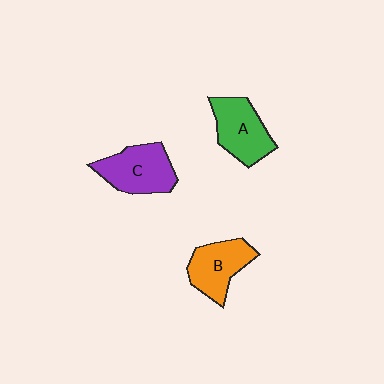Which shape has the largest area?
Shape C (purple).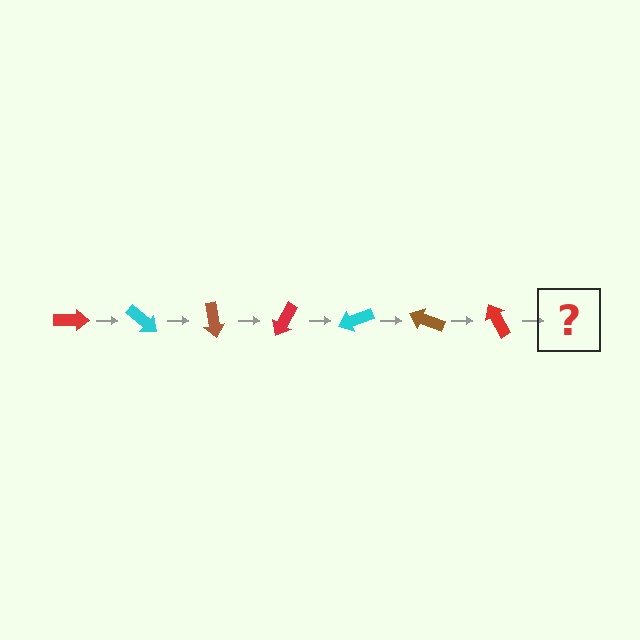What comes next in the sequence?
The next element should be a cyan arrow, rotated 280 degrees from the start.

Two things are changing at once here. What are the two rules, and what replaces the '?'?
The two rules are that it rotates 40 degrees each step and the color cycles through red, cyan, and brown. The '?' should be a cyan arrow, rotated 280 degrees from the start.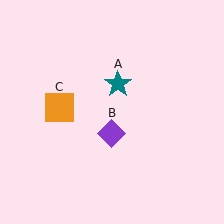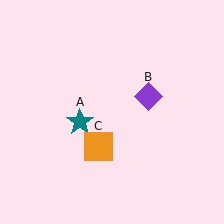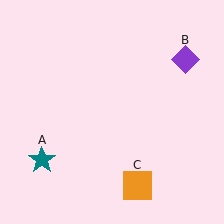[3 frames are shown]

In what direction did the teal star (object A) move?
The teal star (object A) moved down and to the left.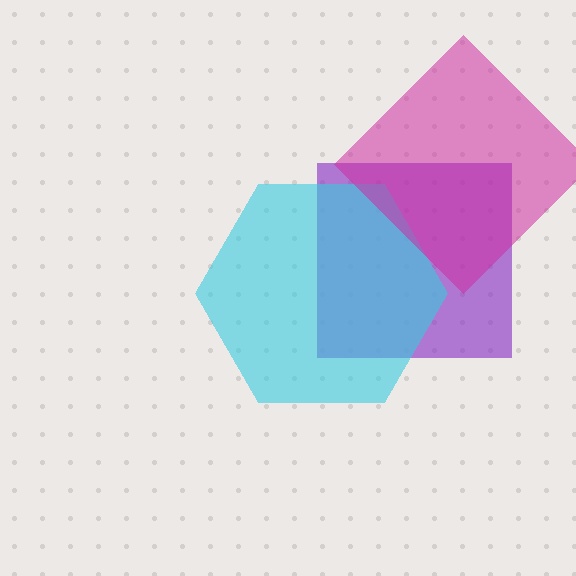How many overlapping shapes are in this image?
There are 3 overlapping shapes in the image.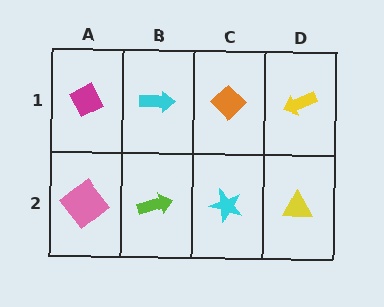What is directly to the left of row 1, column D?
An orange diamond.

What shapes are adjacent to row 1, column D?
A yellow triangle (row 2, column D), an orange diamond (row 1, column C).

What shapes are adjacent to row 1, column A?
A pink diamond (row 2, column A), a cyan arrow (row 1, column B).